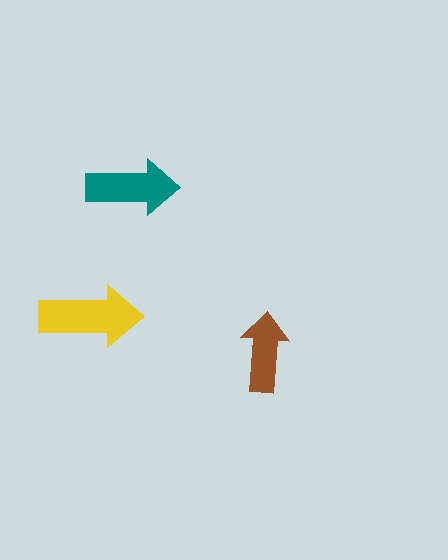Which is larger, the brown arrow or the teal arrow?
The teal one.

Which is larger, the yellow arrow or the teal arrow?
The yellow one.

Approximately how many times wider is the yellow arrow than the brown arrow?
About 1.5 times wider.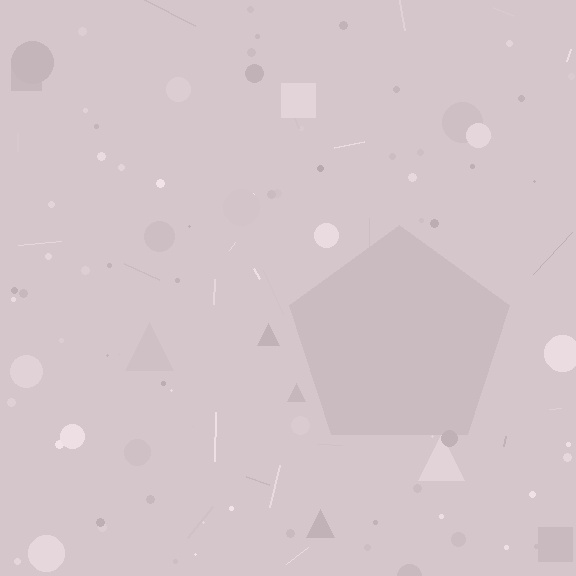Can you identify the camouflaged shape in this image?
The camouflaged shape is a pentagon.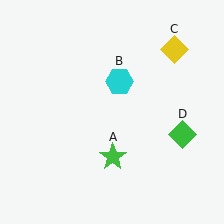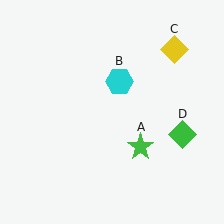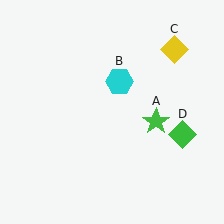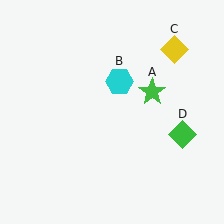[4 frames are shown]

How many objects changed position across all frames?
1 object changed position: green star (object A).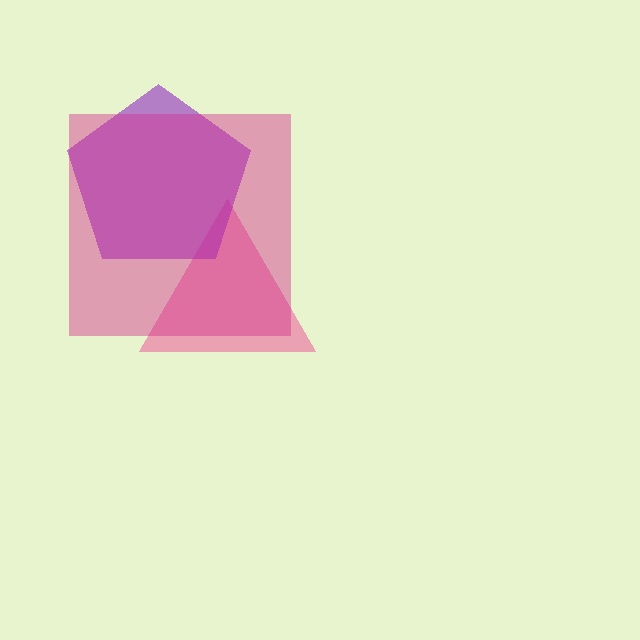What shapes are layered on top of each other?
The layered shapes are: a pink triangle, a purple pentagon, a magenta square.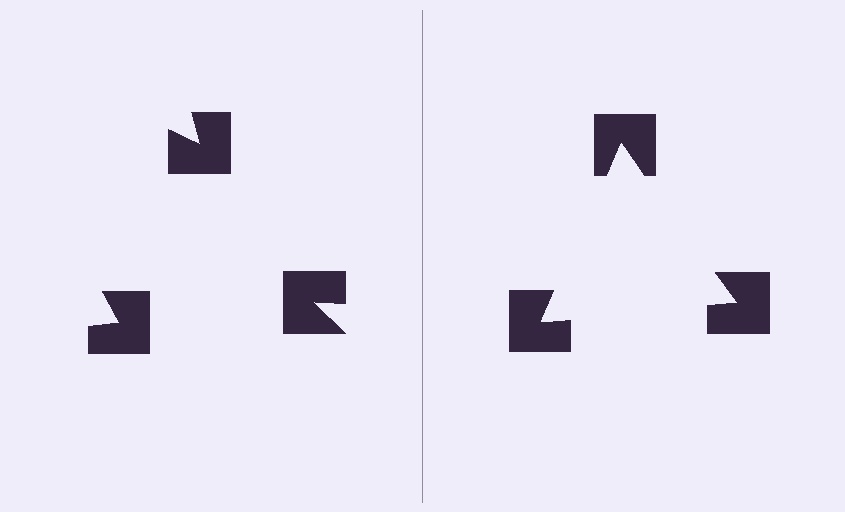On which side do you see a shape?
An illusory triangle appears on the right side. On the left side the wedge cuts are rotated, so no coherent shape forms.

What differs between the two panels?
The notched squares are positioned identically on both sides; only the wedge orientations differ. On the right they align to a triangle; on the left they are misaligned.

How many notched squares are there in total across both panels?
6 — 3 on each side.